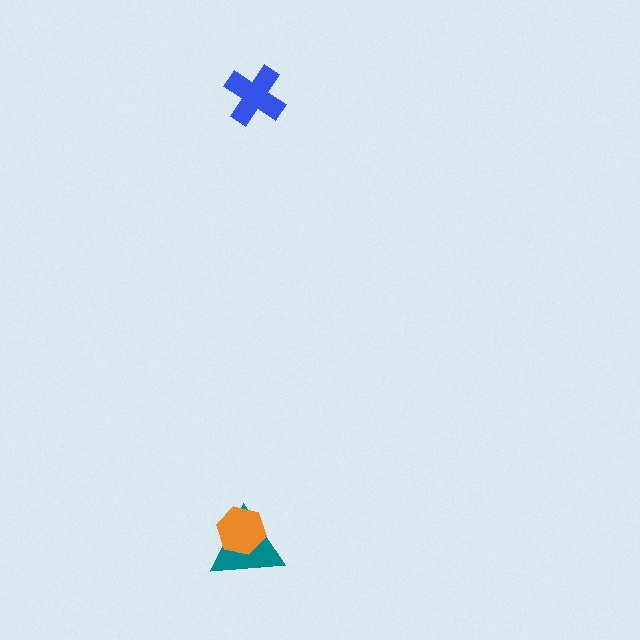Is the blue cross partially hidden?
No, no other shape covers it.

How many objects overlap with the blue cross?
0 objects overlap with the blue cross.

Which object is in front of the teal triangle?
The orange hexagon is in front of the teal triangle.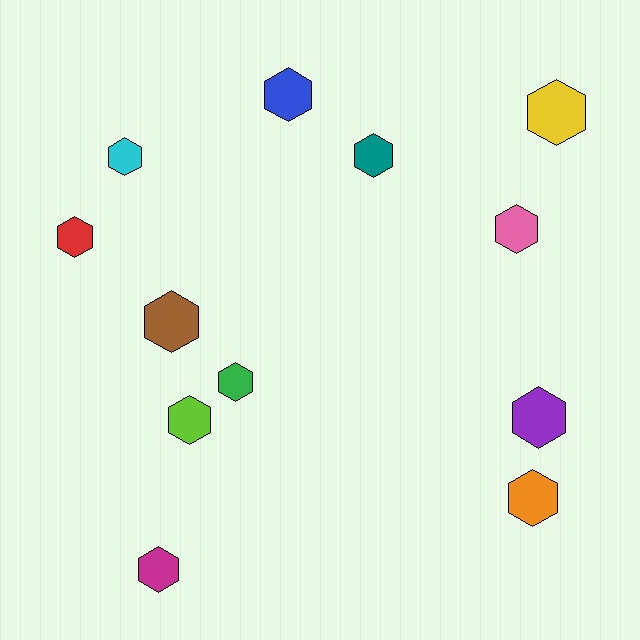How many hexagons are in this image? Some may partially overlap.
There are 12 hexagons.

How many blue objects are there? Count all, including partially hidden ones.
There is 1 blue object.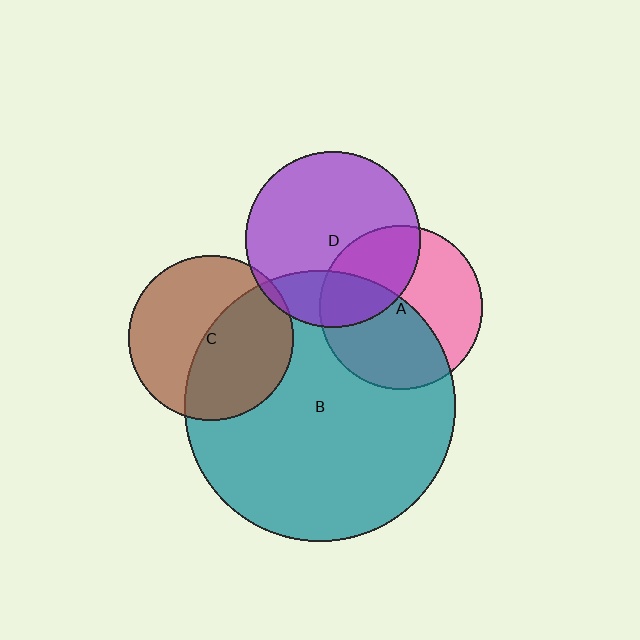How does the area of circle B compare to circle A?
Approximately 2.7 times.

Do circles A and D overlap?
Yes.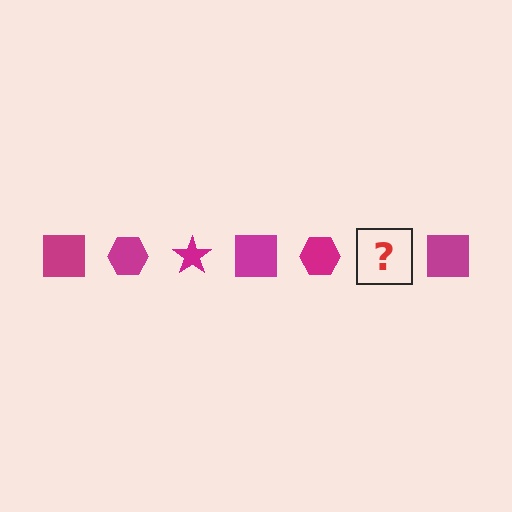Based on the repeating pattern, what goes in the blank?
The blank should be a magenta star.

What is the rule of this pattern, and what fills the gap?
The rule is that the pattern cycles through square, hexagon, star shapes in magenta. The gap should be filled with a magenta star.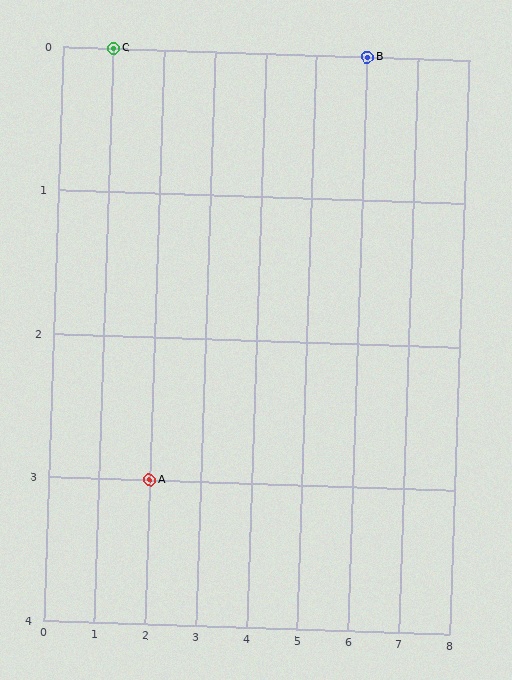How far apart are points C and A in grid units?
Points C and A are 1 column and 3 rows apart (about 3.2 grid units diagonally).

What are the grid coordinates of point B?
Point B is at grid coordinates (6, 0).